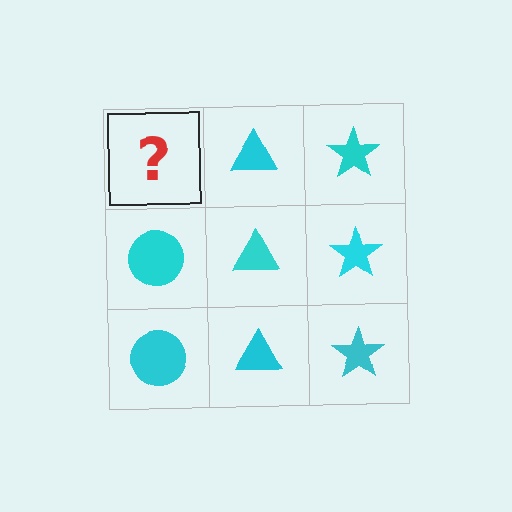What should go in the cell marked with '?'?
The missing cell should contain a cyan circle.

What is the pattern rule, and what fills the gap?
The rule is that each column has a consistent shape. The gap should be filled with a cyan circle.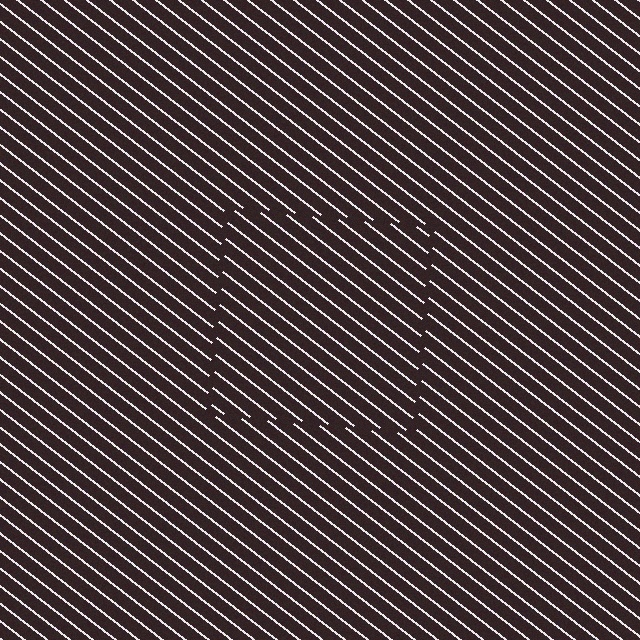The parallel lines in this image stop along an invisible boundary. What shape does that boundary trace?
An illusory square. The interior of the shape contains the same grating, shifted by half a period — the contour is defined by the phase discontinuity where line-ends from the inner and outer gratings abut.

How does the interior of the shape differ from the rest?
The interior of the shape contains the same grating, shifted by half a period — the contour is defined by the phase discontinuity where line-ends from the inner and outer gratings abut.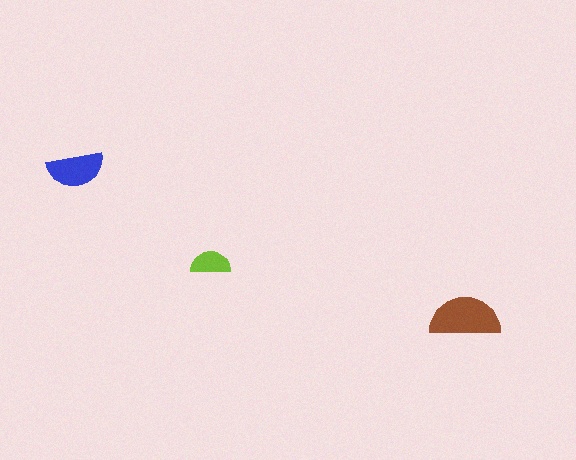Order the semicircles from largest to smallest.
the brown one, the blue one, the lime one.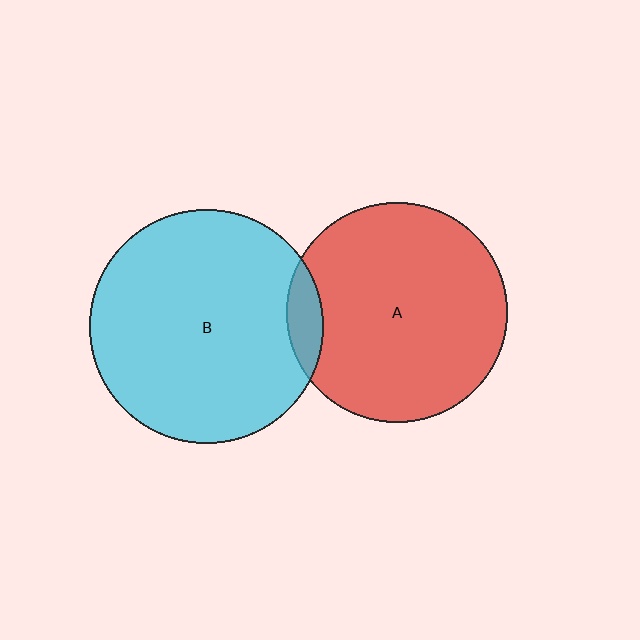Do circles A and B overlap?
Yes.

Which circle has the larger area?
Circle B (cyan).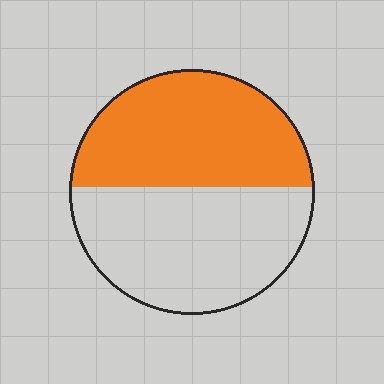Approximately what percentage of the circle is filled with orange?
Approximately 45%.